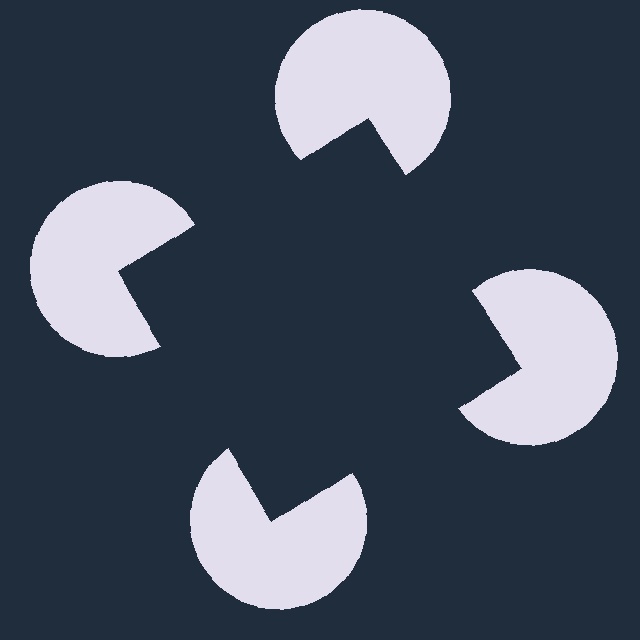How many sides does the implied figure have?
4 sides.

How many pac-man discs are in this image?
There are 4 — one at each vertex of the illusory square.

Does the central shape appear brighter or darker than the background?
It typically appears slightly darker than the background, even though no actual brightness change is drawn.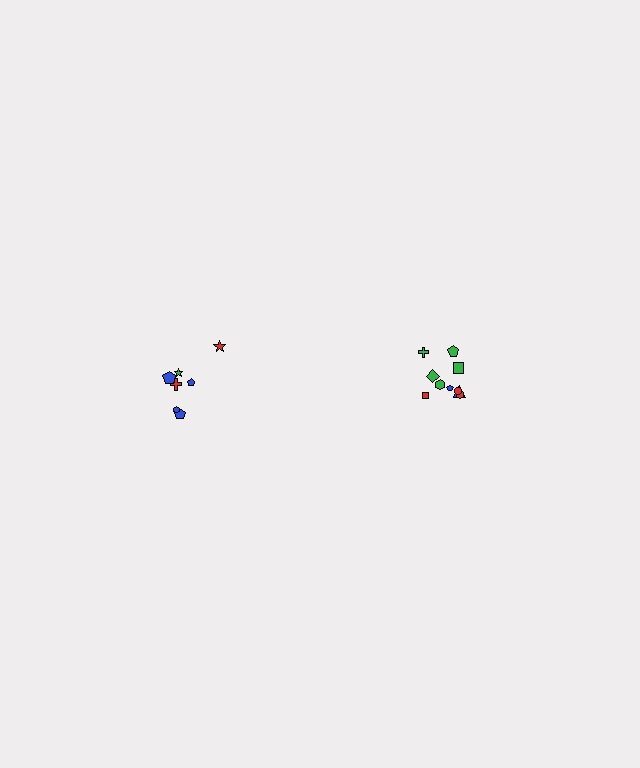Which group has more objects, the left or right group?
The right group.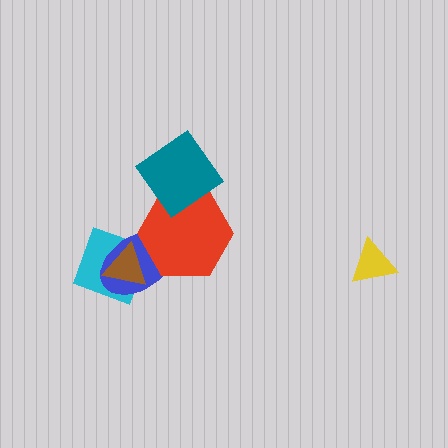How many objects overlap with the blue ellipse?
3 objects overlap with the blue ellipse.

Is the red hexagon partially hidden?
Yes, it is partially covered by another shape.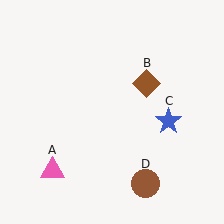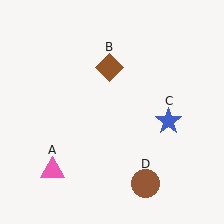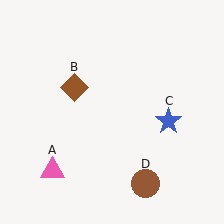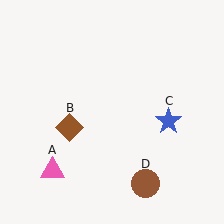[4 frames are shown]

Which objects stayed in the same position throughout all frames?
Pink triangle (object A) and blue star (object C) and brown circle (object D) remained stationary.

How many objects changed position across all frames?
1 object changed position: brown diamond (object B).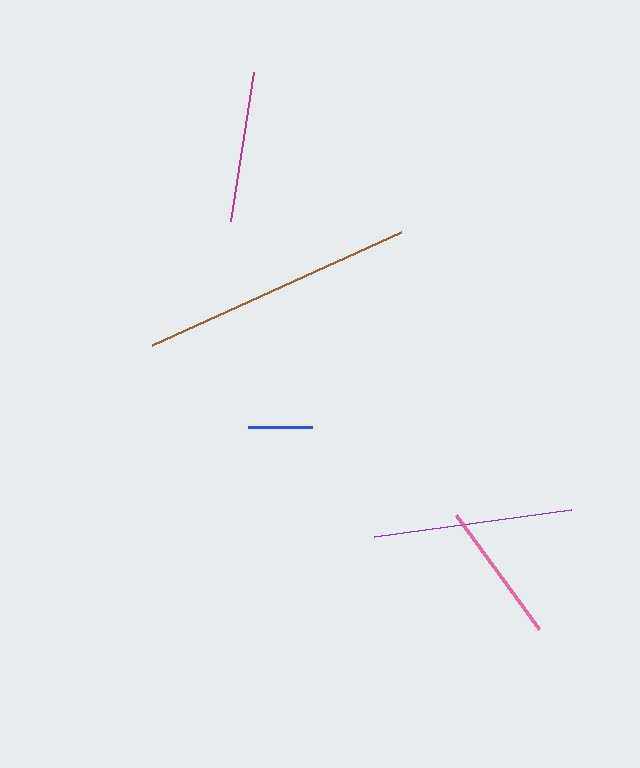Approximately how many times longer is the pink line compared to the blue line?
The pink line is approximately 2.2 times the length of the blue line.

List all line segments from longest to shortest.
From longest to shortest: brown, purple, magenta, pink, blue.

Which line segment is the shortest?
The blue line is the shortest at approximately 64 pixels.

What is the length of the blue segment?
The blue segment is approximately 64 pixels long.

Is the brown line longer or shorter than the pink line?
The brown line is longer than the pink line.